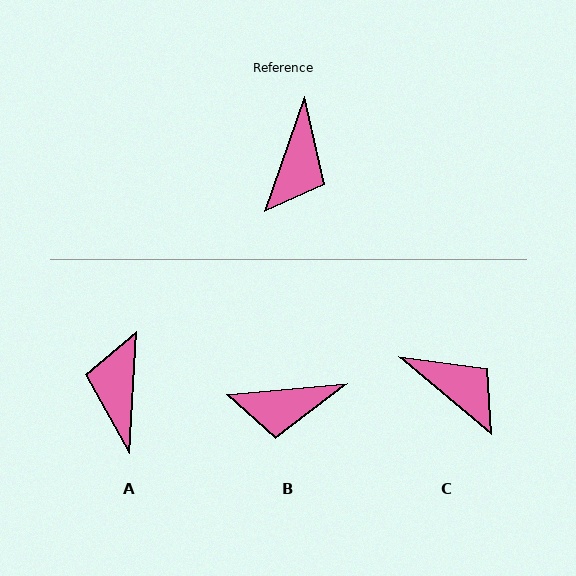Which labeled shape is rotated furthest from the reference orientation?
A, about 164 degrees away.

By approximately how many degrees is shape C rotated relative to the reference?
Approximately 70 degrees counter-clockwise.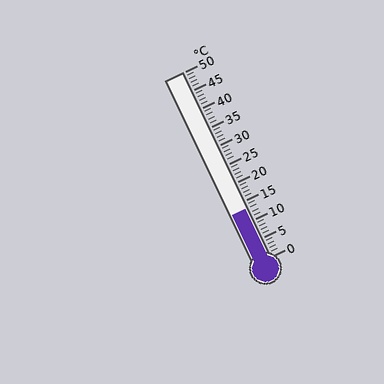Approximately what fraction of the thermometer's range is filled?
The thermometer is filled to approximately 25% of its range.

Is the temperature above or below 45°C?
The temperature is below 45°C.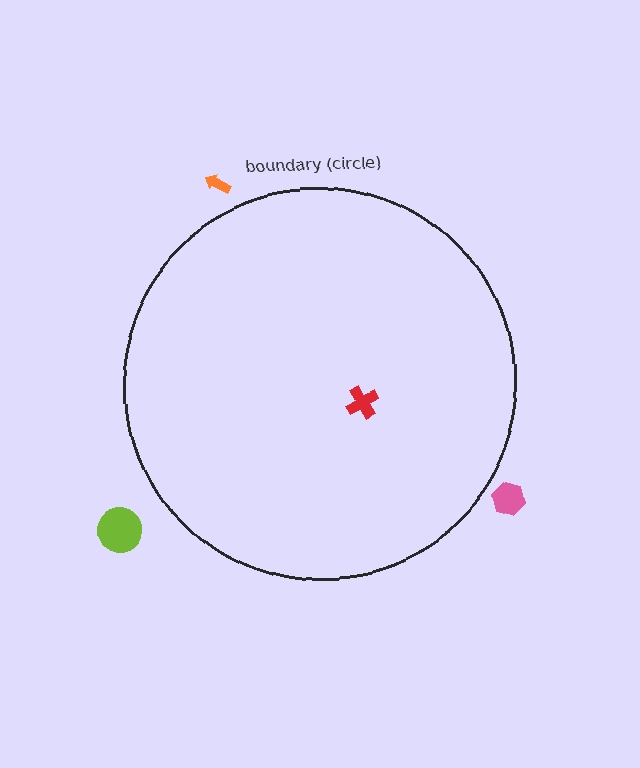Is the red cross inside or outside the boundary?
Inside.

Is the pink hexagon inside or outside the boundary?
Outside.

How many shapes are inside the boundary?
1 inside, 3 outside.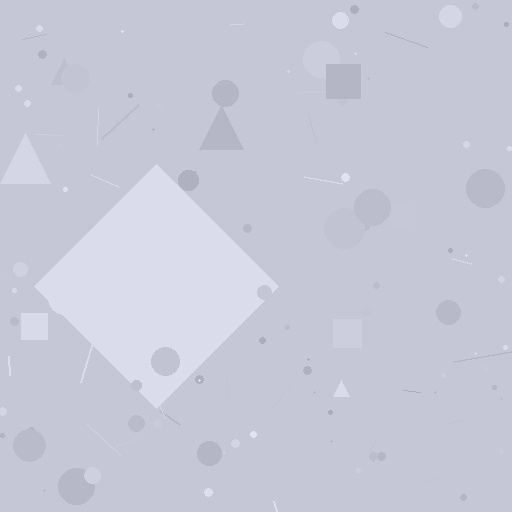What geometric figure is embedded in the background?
A diamond is embedded in the background.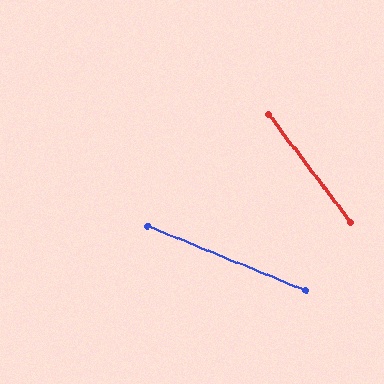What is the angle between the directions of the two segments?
Approximately 30 degrees.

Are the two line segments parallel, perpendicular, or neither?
Neither parallel nor perpendicular — they differ by about 30°.